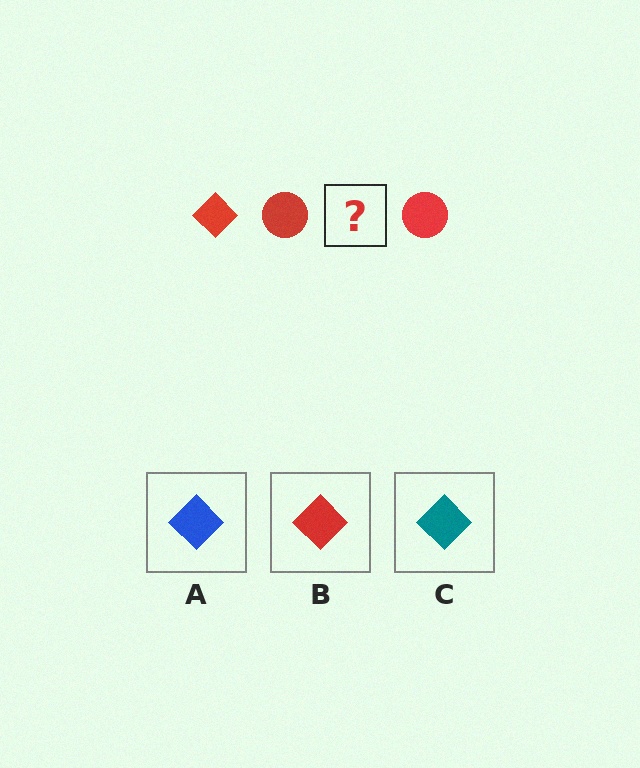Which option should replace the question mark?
Option B.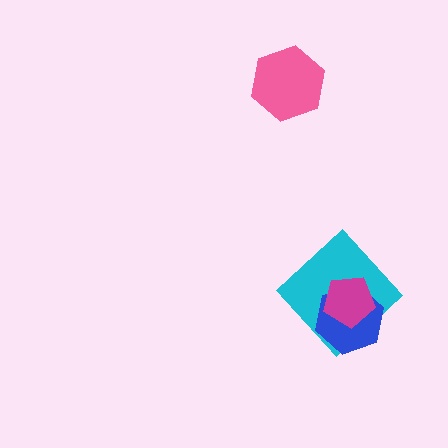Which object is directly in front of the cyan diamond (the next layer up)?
The blue hexagon is directly in front of the cyan diamond.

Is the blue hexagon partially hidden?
Yes, it is partially covered by another shape.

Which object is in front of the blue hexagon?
The magenta pentagon is in front of the blue hexagon.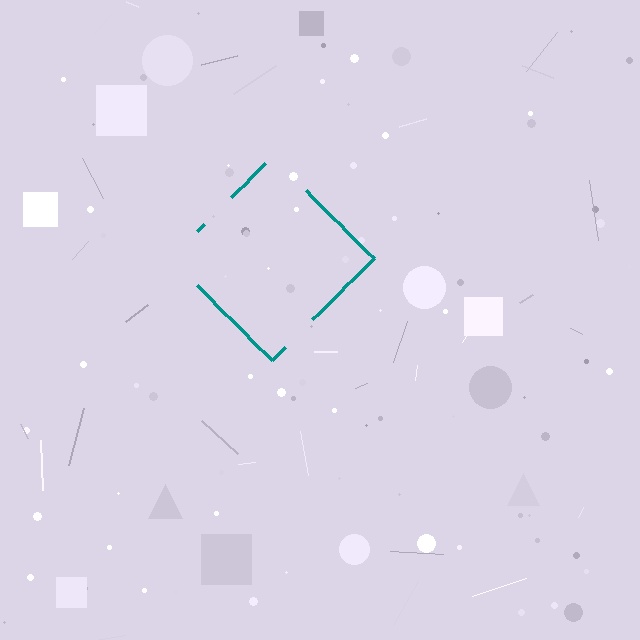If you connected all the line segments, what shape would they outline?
They would outline a diamond.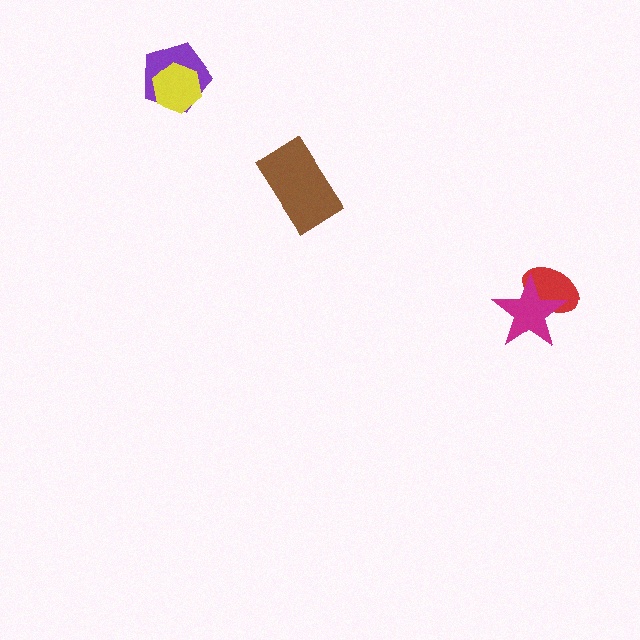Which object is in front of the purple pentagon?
The yellow hexagon is in front of the purple pentagon.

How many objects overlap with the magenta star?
1 object overlaps with the magenta star.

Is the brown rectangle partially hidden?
No, no other shape covers it.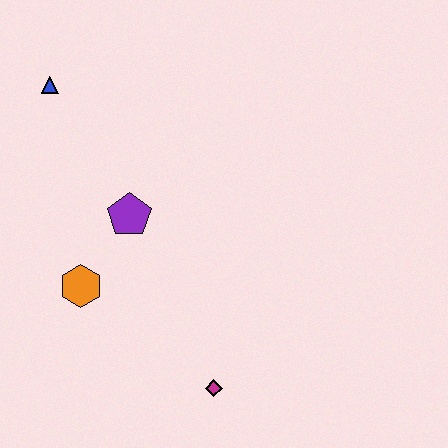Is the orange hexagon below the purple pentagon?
Yes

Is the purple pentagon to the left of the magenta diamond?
Yes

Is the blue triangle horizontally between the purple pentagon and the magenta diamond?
No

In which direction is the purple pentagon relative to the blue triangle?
The purple pentagon is below the blue triangle.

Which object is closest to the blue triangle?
The purple pentagon is closest to the blue triangle.